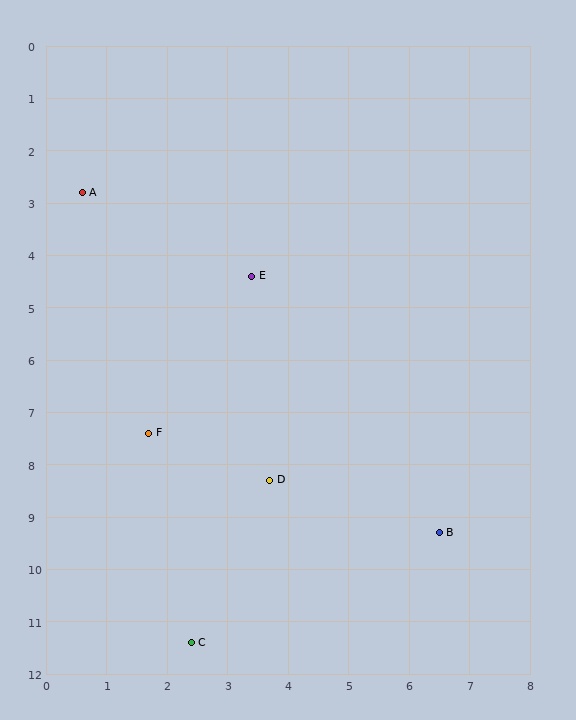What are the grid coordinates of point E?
Point E is at approximately (3.4, 4.4).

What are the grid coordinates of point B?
Point B is at approximately (6.5, 9.3).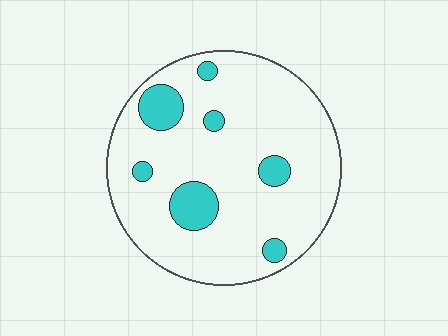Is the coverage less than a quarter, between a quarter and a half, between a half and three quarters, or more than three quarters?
Less than a quarter.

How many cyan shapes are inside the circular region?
7.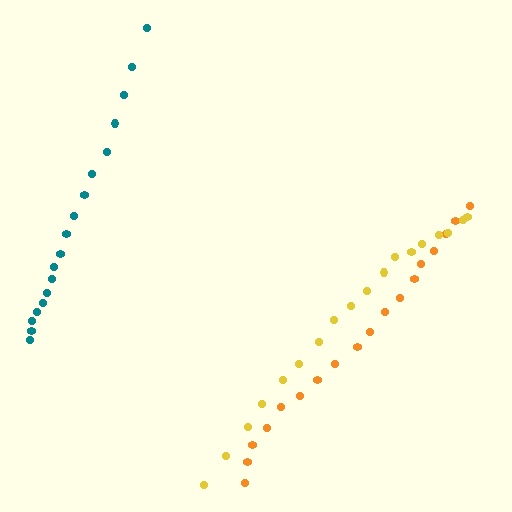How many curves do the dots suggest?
There are 3 distinct paths.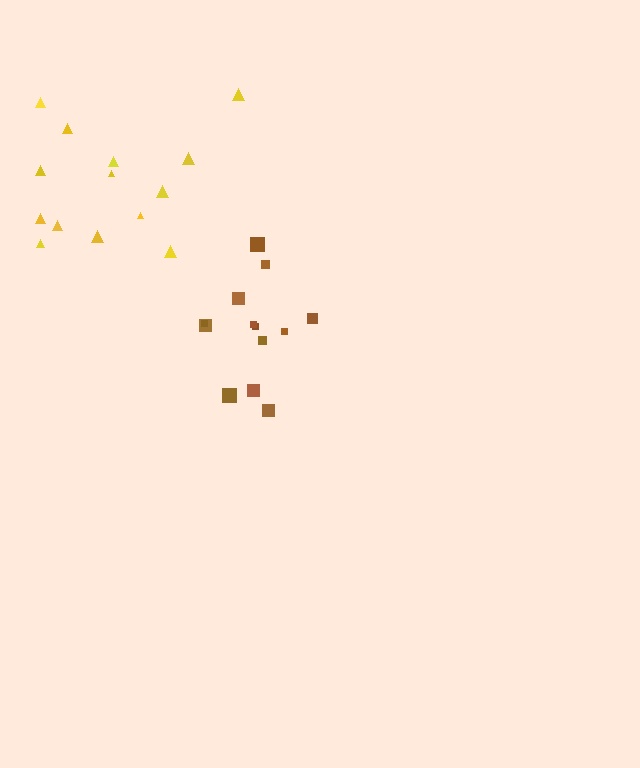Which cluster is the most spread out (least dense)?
Yellow.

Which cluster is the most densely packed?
Brown.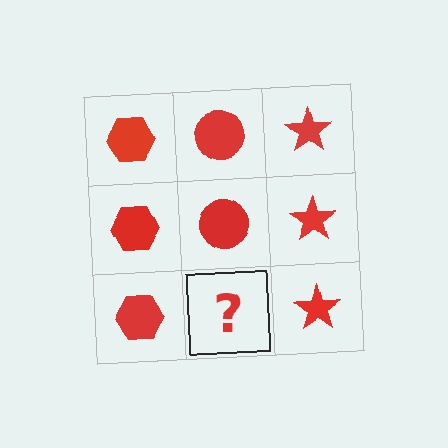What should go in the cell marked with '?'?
The missing cell should contain a red circle.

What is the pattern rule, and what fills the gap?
The rule is that each column has a consistent shape. The gap should be filled with a red circle.